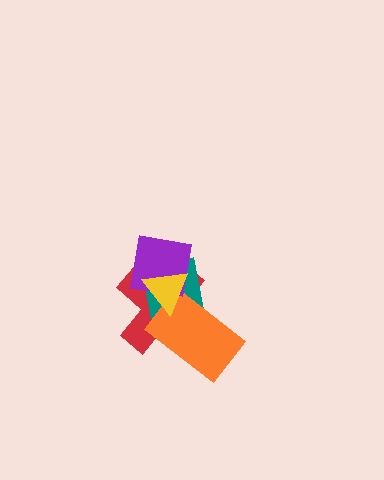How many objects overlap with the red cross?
4 objects overlap with the red cross.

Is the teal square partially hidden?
Yes, it is partially covered by another shape.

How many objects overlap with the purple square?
3 objects overlap with the purple square.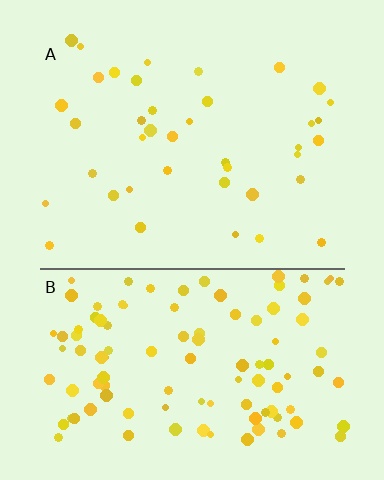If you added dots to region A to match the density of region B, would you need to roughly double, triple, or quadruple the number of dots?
Approximately triple.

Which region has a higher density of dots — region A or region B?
B (the bottom).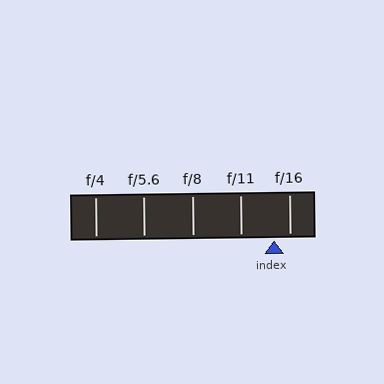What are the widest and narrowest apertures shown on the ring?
The widest aperture shown is f/4 and the narrowest is f/16.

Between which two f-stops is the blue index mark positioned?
The index mark is between f/11 and f/16.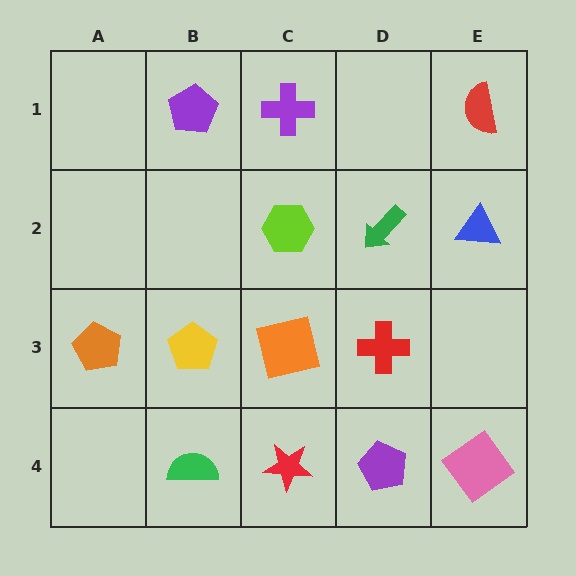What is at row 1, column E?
A red semicircle.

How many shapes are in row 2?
3 shapes.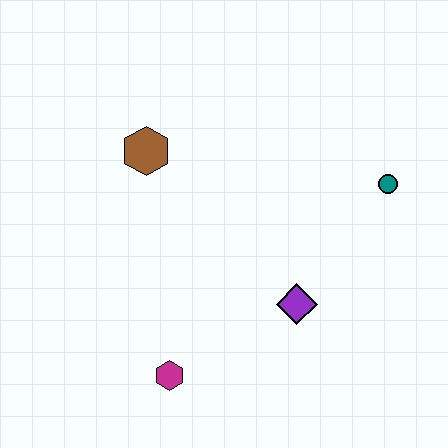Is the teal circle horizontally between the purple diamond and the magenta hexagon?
No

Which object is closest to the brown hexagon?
The purple diamond is closest to the brown hexagon.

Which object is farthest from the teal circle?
The magenta hexagon is farthest from the teal circle.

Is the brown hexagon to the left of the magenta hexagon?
Yes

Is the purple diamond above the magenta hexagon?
Yes